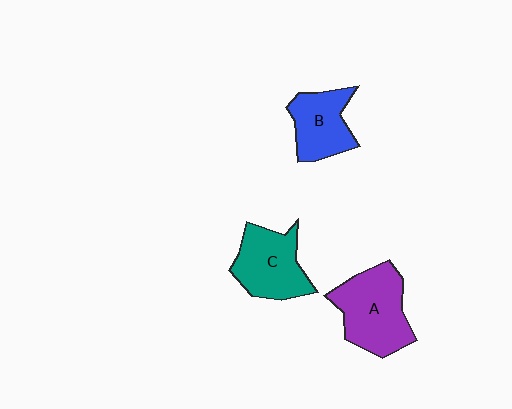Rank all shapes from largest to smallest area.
From largest to smallest: A (purple), C (teal), B (blue).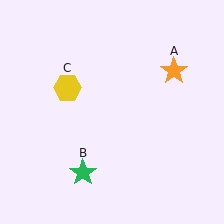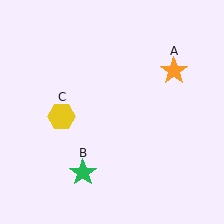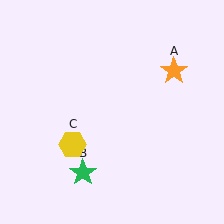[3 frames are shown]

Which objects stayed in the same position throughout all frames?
Orange star (object A) and green star (object B) remained stationary.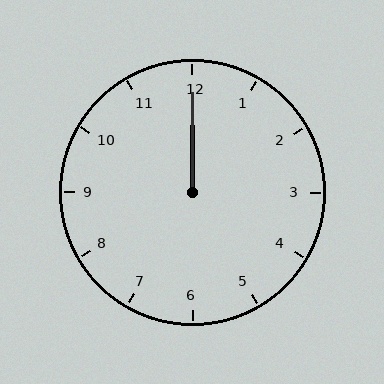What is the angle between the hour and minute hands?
Approximately 0 degrees.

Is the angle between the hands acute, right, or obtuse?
It is acute.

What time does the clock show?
12:00.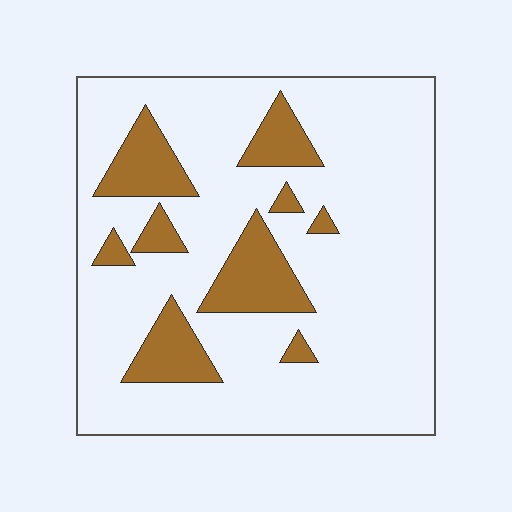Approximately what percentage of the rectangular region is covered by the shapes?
Approximately 20%.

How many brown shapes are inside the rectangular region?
9.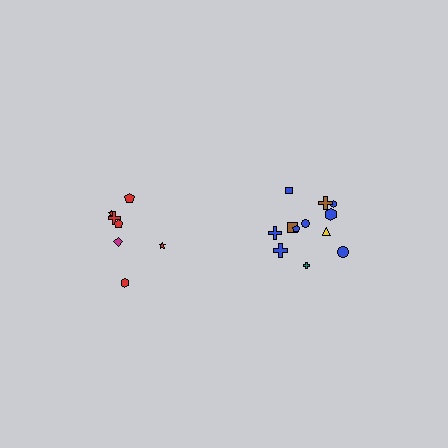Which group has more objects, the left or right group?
The right group.